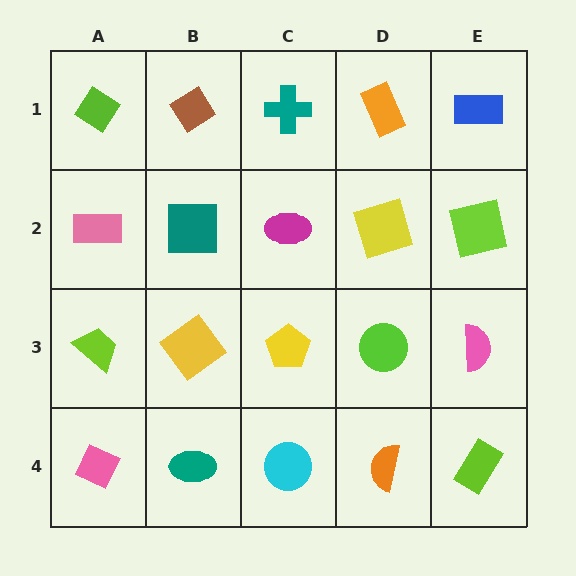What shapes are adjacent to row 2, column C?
A teal cross (row 1, column C), a yellow pentagon (row 3, column C), a teal square (row 2, column B), a yellow square (row 2, column D).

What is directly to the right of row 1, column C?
An orange rectangle.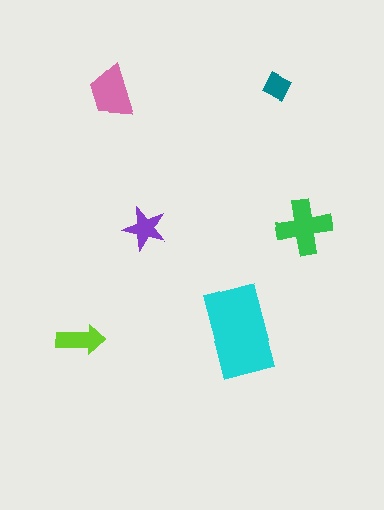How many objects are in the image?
There are 6 objects in the image.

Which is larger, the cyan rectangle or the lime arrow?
The cyan rectangle.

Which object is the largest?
The cyan rectangle.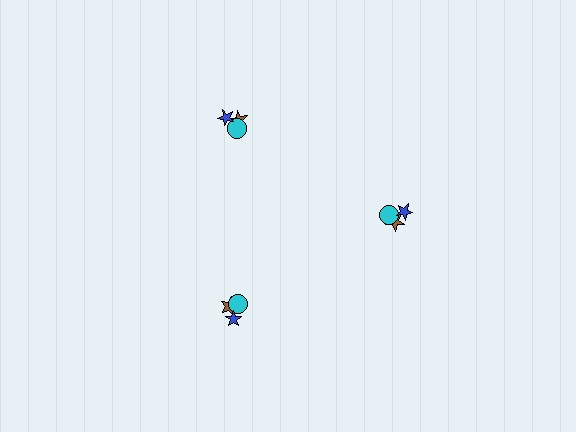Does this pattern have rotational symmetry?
Yes, this pattern has 3-fold rotational symmetry. It looks the same after rotating 120 degrees around the center.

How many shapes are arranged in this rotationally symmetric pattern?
There are 9 shapes, arranged in 3 groups of 3.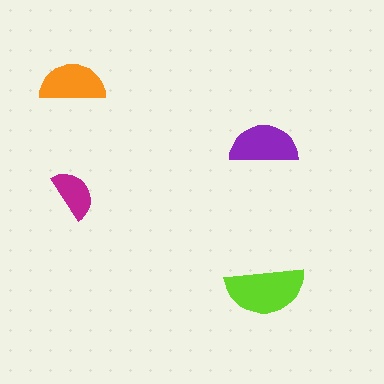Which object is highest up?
The orange semicircle is topmost.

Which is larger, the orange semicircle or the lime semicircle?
The lime one.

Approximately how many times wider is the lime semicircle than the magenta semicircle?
About 1.5 times wider.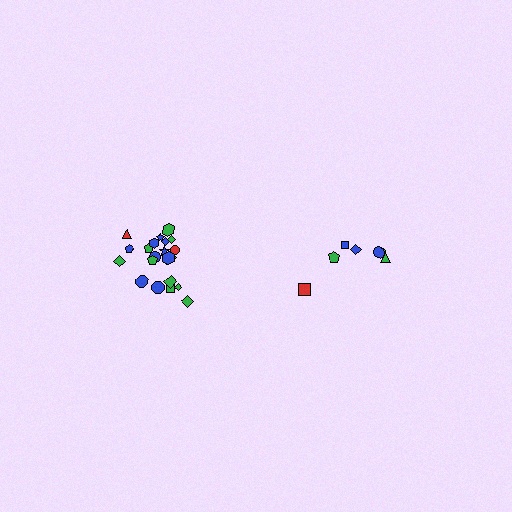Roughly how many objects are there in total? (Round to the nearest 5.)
Roughly 30 objects in total.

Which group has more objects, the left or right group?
The left group.